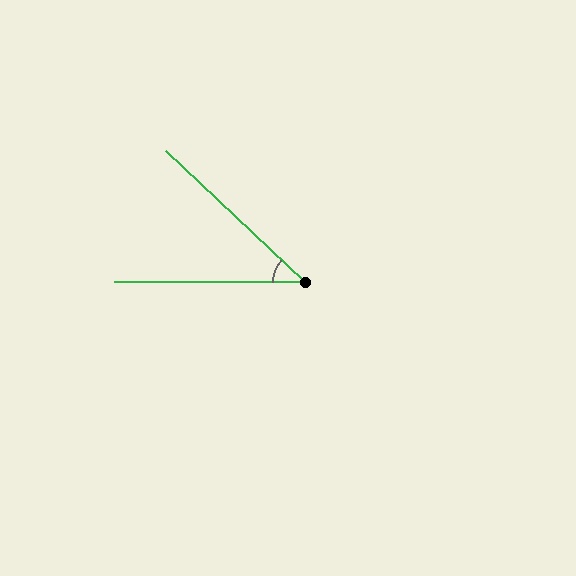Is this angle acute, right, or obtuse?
It is acute.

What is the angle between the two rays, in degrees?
Approximately 43 degrees.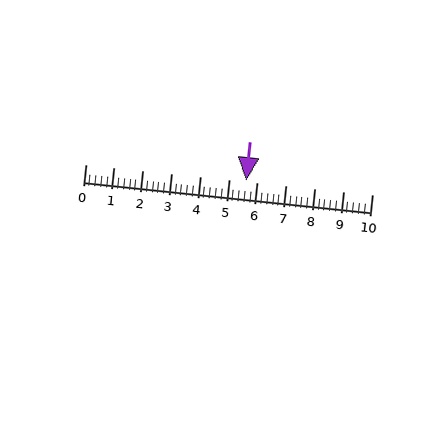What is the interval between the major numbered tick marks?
The major tick marks are spaced 1 units apart.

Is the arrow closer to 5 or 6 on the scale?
The arrow is closer to 6.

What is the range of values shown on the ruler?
The ruler shows values from 0 to 10.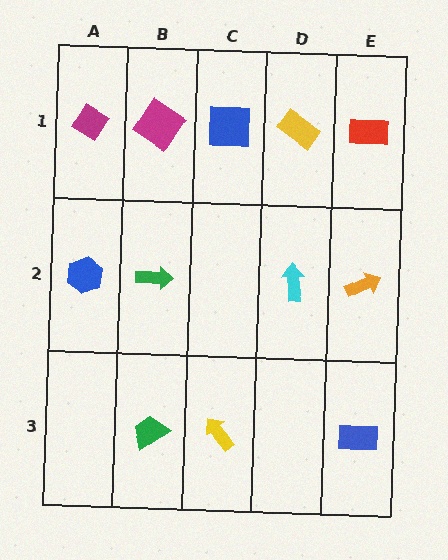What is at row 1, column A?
A magenta diamond.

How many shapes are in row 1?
5 shapes.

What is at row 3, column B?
A green trapezoid.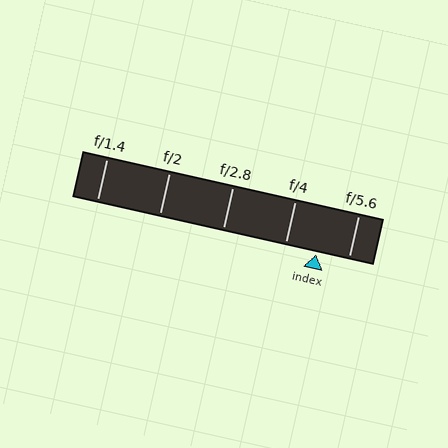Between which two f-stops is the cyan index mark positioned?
The index mark is between f/4 and f/5.6.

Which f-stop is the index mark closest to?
The index mark is closest to f/4.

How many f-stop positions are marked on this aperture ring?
There are 5 f-stop positions marked.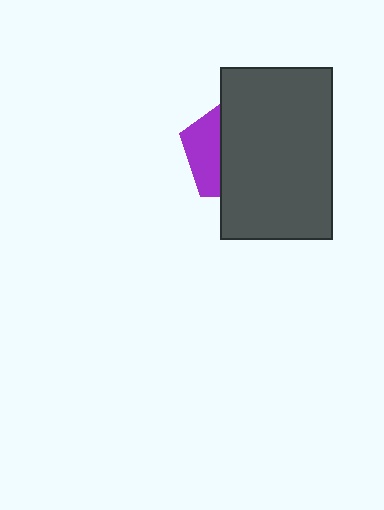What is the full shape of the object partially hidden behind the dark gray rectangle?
The partially hidden object is a purple pentagon.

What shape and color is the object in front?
The object in front is a dark gray rectangle.